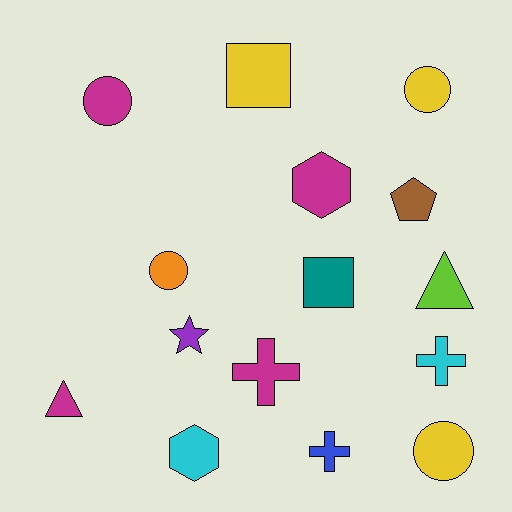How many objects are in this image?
There are 15 objects.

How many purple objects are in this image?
There is 1 purple object.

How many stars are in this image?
There is 1 star.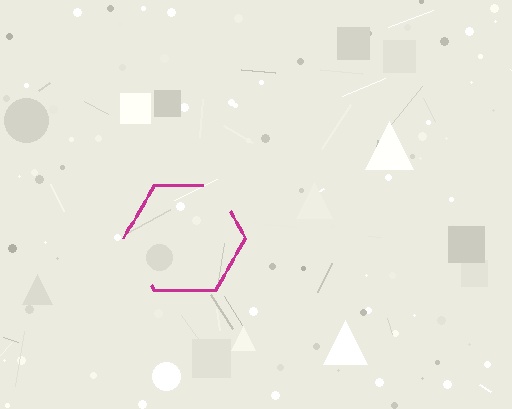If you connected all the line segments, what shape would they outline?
They would outline a hexagon.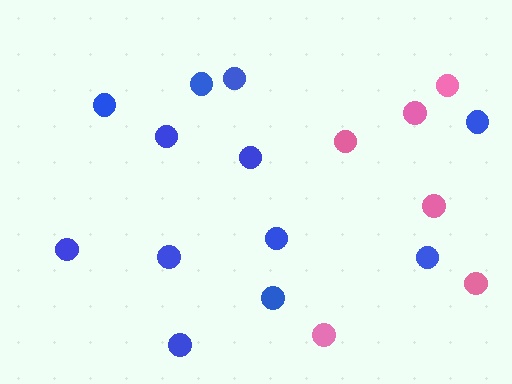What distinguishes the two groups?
There are 2 groups: one group of pink circles (6) and one group of blue circles (12).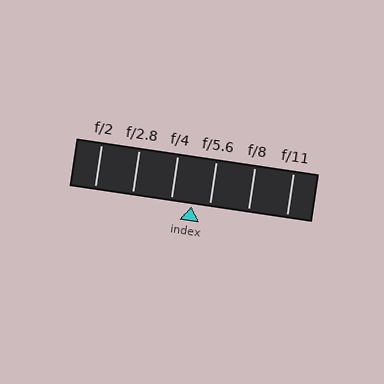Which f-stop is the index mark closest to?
The index mark is closest to f/5.6.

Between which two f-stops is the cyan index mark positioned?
The index mark is between f/4 and f/5.6.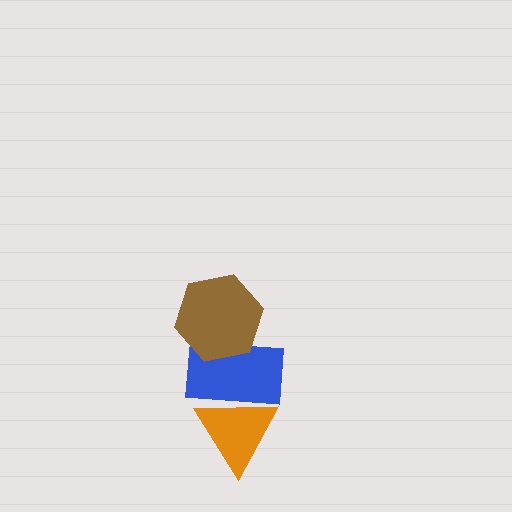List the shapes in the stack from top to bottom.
From top to bottom: the brown hexagon, the blue rectangle, the orange triangle.